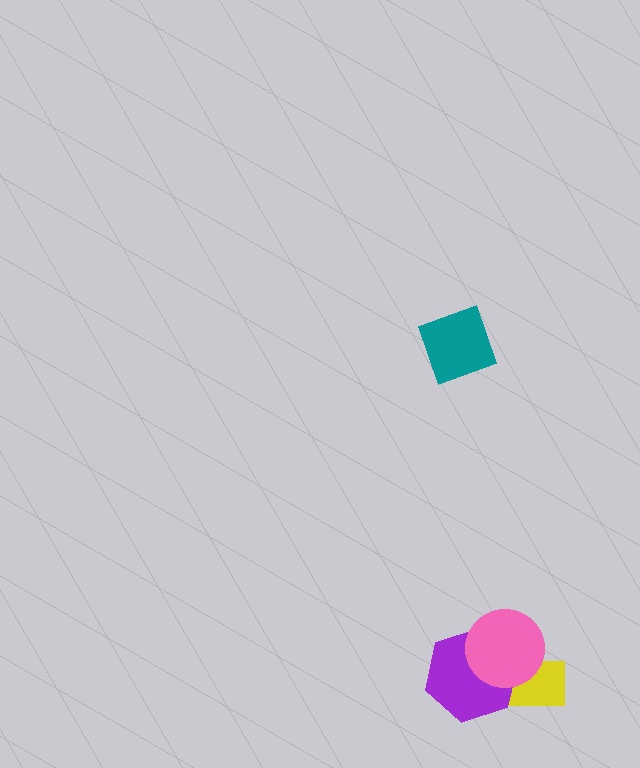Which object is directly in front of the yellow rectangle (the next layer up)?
The purple hexagon is directly in front of the yellow rectangle.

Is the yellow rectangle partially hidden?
Yes, it is partially covered by another shape.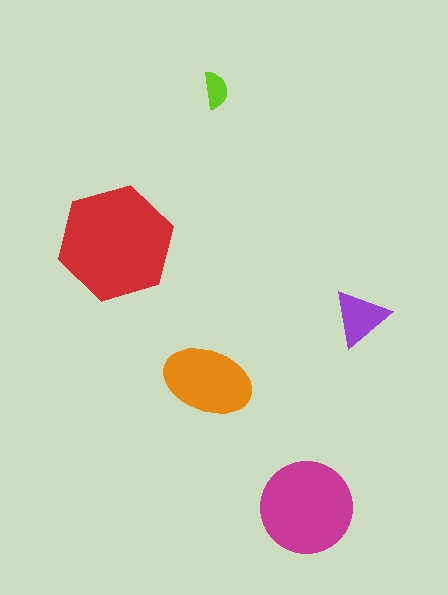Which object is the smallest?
The lime semicircle.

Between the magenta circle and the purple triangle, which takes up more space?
The magenta circle.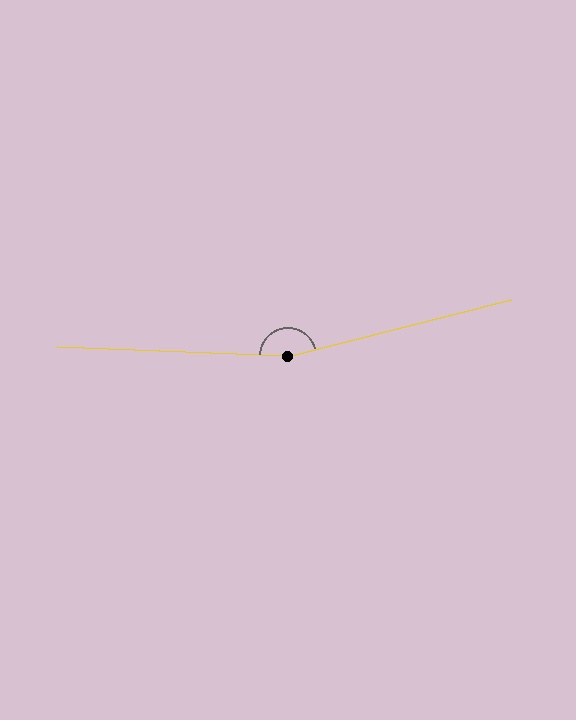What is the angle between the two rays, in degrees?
Approximately 164 degrees.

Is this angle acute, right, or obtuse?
It is obtuse.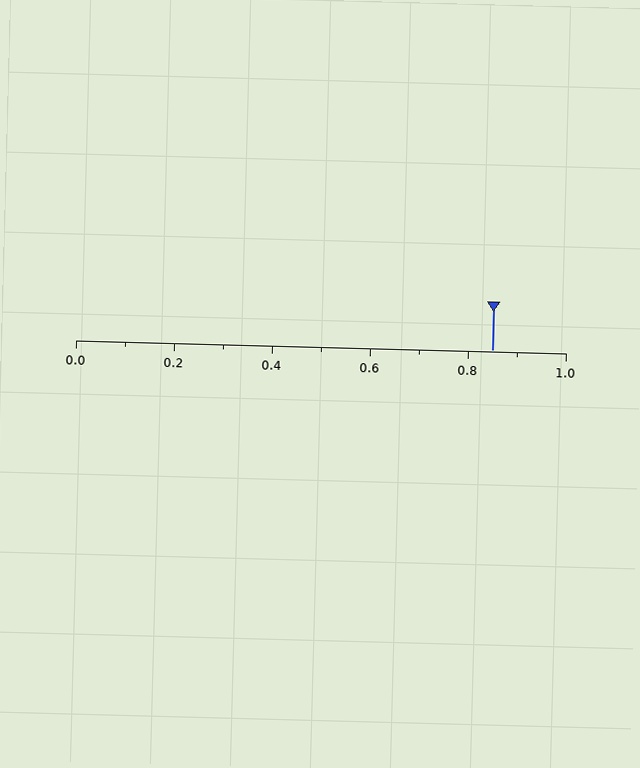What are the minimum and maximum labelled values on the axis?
The axis runs from 0.0 to 1.0.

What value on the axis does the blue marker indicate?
The marker indicates approximately 0.85.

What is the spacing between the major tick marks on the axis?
The major ticks are spaced 0.2 apart.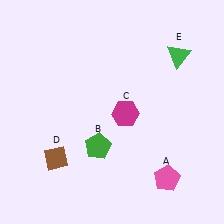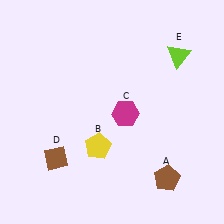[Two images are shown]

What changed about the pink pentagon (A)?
In Image 1, A is pink. In Image 2, it changed to brown.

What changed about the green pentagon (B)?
In Image 1, B is green. In Image 2, it changed to yellow.